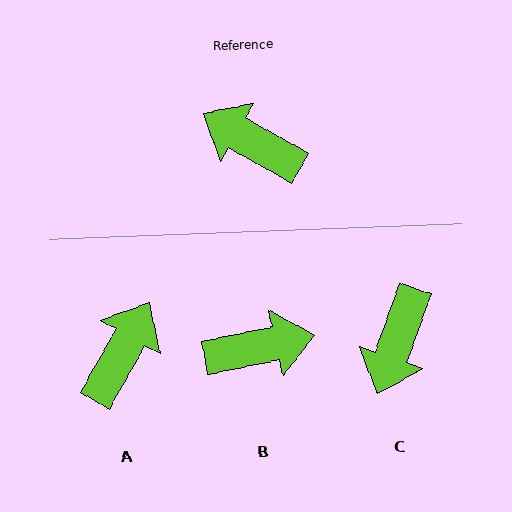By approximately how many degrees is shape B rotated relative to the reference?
Approximately 138 degrees clockwise.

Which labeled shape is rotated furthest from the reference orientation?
B, about 138 degrees away.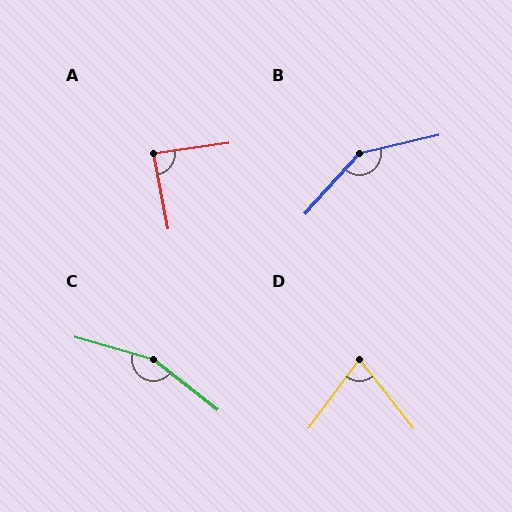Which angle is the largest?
C, at approximately 158 degrees.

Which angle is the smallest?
D, at approximately 74 degrees.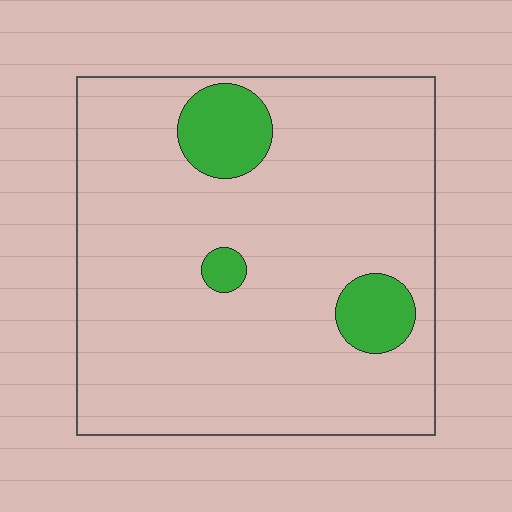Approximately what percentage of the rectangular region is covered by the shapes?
Approximately 10%.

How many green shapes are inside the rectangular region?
3.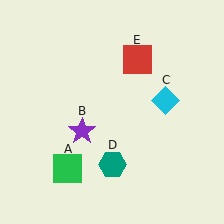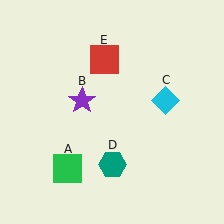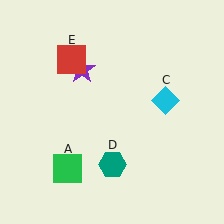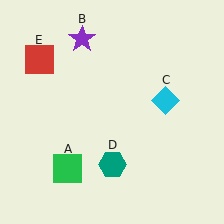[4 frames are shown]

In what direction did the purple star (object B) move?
The purple star (object B) moved up.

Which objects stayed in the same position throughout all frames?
Green square (object A) and cyan diamond (object C) and teal hexagon (object D) remained stationary.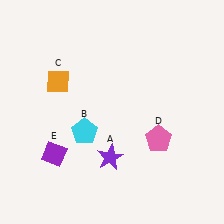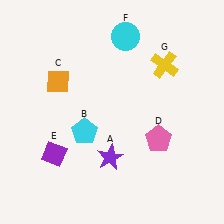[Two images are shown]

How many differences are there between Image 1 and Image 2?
There are 2 differences between the two images.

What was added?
A cyan circle (F), a yellow cross (G) were added in Image 2.